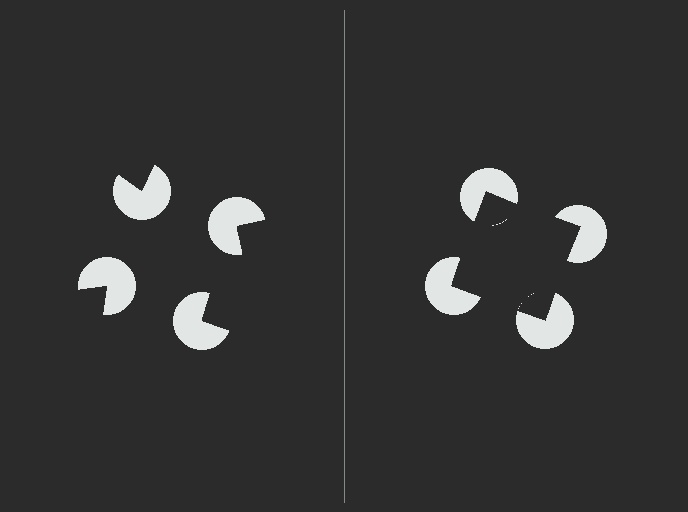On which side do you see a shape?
An illusory square appears on the right side. On the left side the wedge cuts are rotated, so no coherent shape forms.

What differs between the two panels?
The pac-man discs are positioned identically on both sides; only the wedge orientations differ. On the right they align to a square; on the left they are misaligned.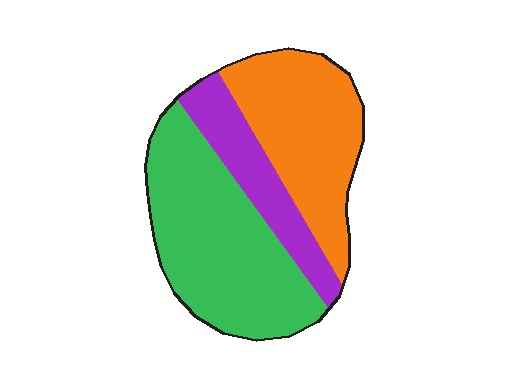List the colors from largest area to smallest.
From largest to smallest: green, orange, purple.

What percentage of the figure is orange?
Orange takes up between a quarter and a half of the figure.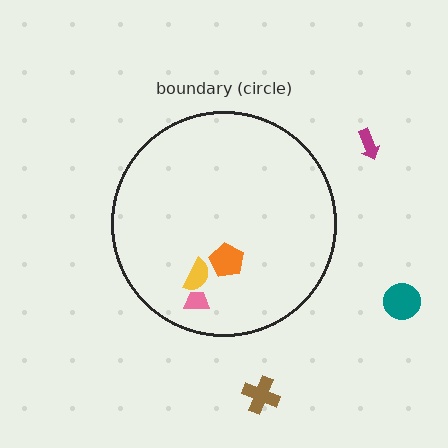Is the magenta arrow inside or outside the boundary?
Outside.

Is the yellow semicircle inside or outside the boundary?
Inside.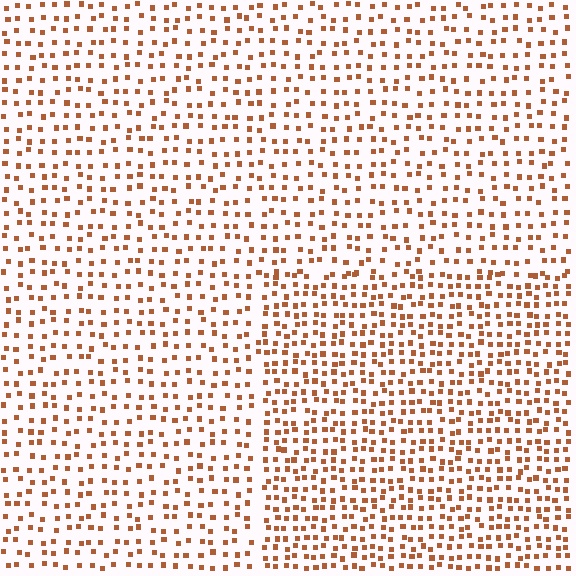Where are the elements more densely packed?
The elements are more densely packed inside the rectangle boundary.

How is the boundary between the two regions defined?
The boundary is defined by a change in element density (approximately 1.6x ratio). All elements are the same color, size, and shape.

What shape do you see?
I see a rectangle.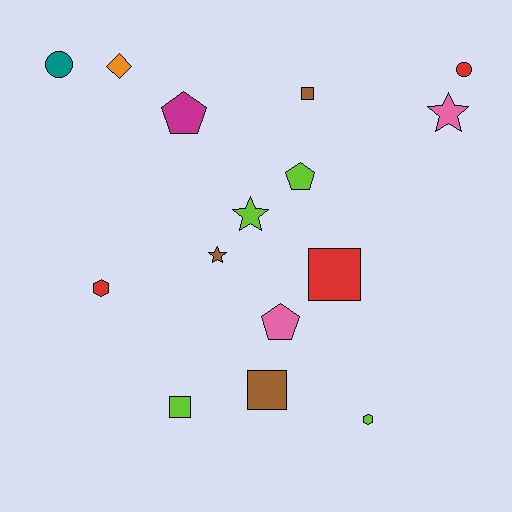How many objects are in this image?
There are 15 objects.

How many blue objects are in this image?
There are no blue objects.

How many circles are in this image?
There are 2 circles.